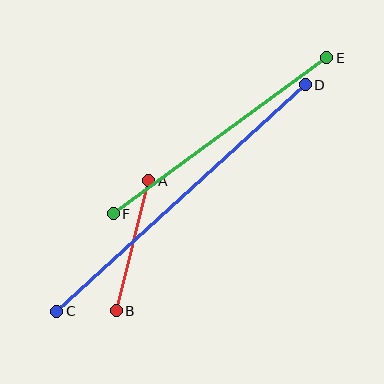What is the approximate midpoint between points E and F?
The midpoint is at approximately (220, 136) pixels.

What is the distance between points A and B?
The distance is approximately 134 pixels.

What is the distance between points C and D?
The distance is approximately 336 pixels.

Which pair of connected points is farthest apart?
Points C and D are farthest apart.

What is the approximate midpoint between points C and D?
The midpoint is at approximately (181, 198) pixels.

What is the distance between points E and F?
The distance is approximately 265 pixels.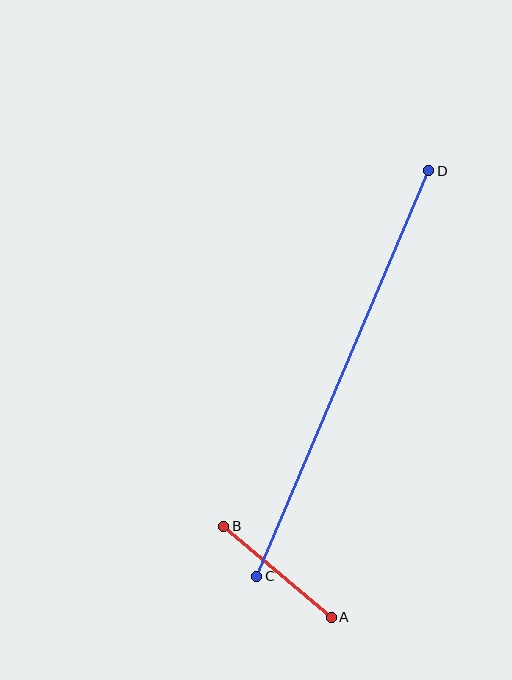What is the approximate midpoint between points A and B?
The midpoint is at approximately (277, 572) pixels.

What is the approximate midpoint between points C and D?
The midpoint is at approximately (343, 373) pixels.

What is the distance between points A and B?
The distance is approximately 141 pixels.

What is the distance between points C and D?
The distance is approximately 441 pixels.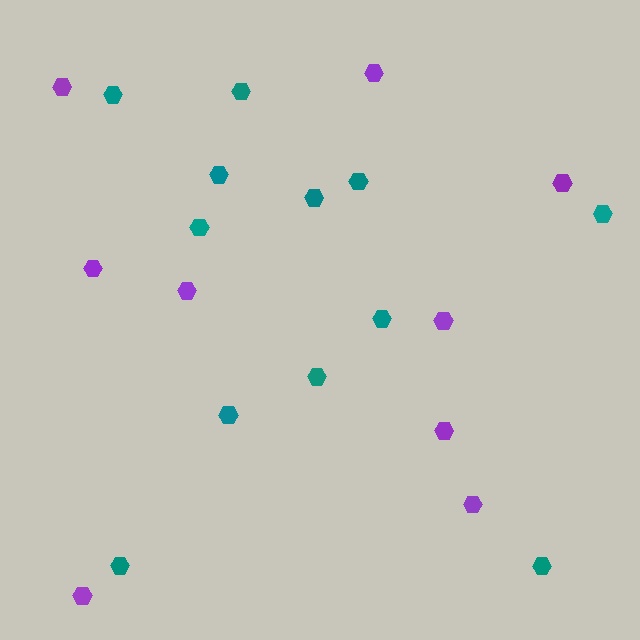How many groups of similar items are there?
There are 2 groups: one group of teal hexagons (12) and one group of purple hexagons (9).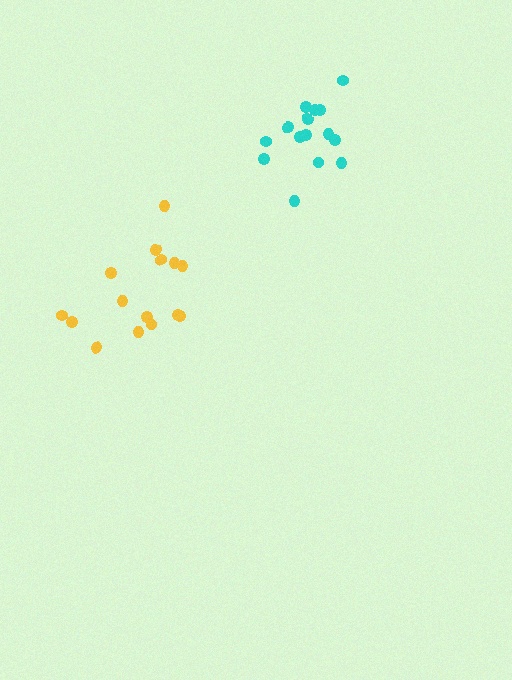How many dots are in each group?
Group 1: 15 dots, Group 2: 15 dots (30 total).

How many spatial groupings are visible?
There are 2 spatial groupings.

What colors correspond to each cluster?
The clusters are colored: cyan, yellow.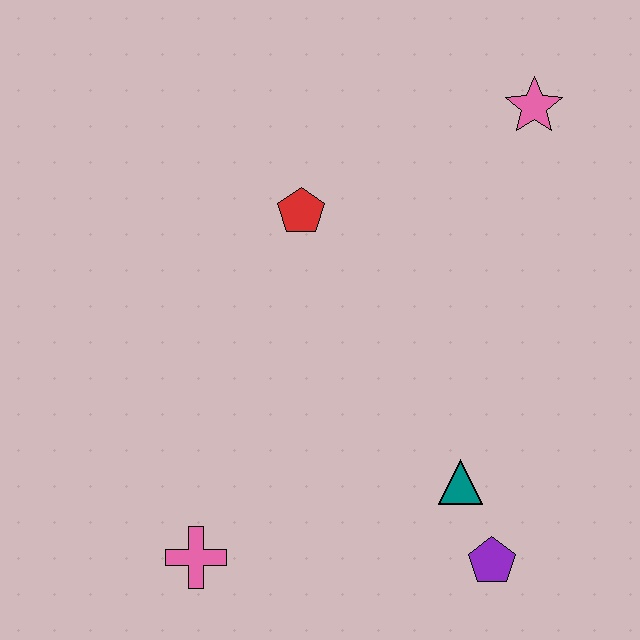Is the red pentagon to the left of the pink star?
Yes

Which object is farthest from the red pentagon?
The purple pentagon is farthest from the red pentagon.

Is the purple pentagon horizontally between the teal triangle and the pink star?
Yes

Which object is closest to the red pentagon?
The pink star is closest to the red pentagon.